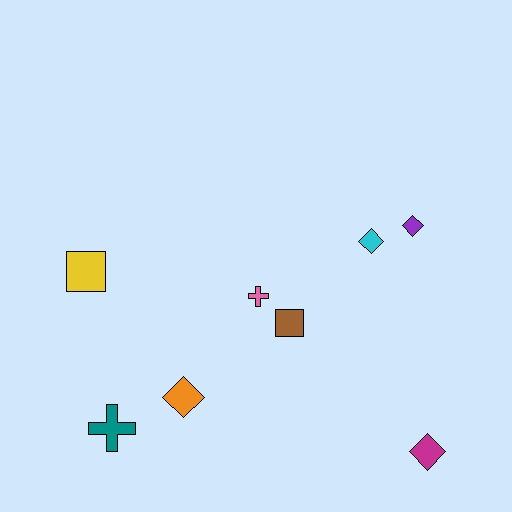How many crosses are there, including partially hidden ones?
There are 2 crosses.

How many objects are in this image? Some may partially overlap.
There are 8 objects.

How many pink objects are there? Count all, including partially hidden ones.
There is 1 pink object.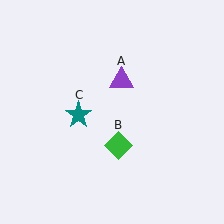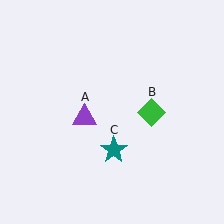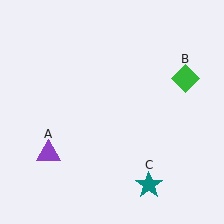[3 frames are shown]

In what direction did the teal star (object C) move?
The teal star (object C) moved down and to the right.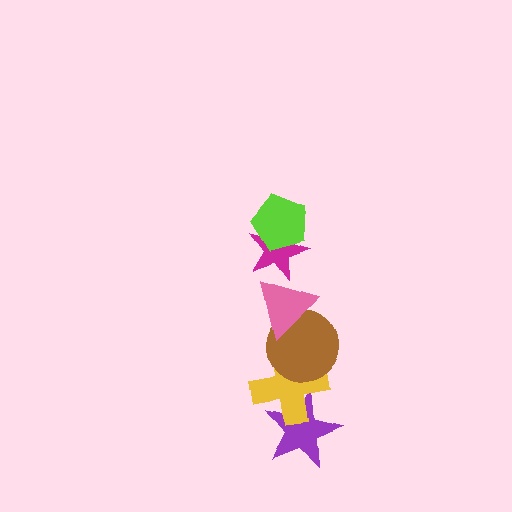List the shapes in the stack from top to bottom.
From top to bottom: the lime pentagon, the magenta star, the pink triangle, the brown circle, the yellow cross, the purple star.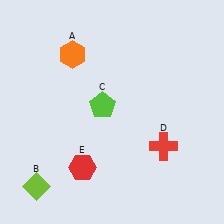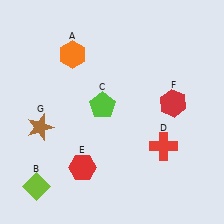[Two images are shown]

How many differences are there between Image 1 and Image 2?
There are 2 differences between the two images.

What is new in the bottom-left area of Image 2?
A brown star (G) was added in the bottom-left area of Image 2.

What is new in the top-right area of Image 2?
A red hexagon (F) was added in the top-right area of Image 2.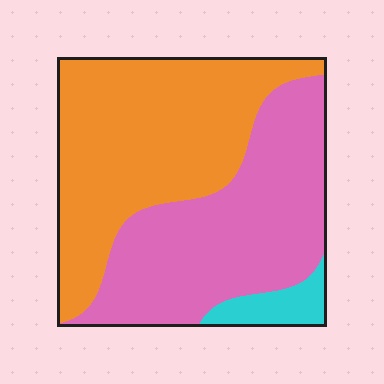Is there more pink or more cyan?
Pink.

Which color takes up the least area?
Cyan, at roughly 5%.